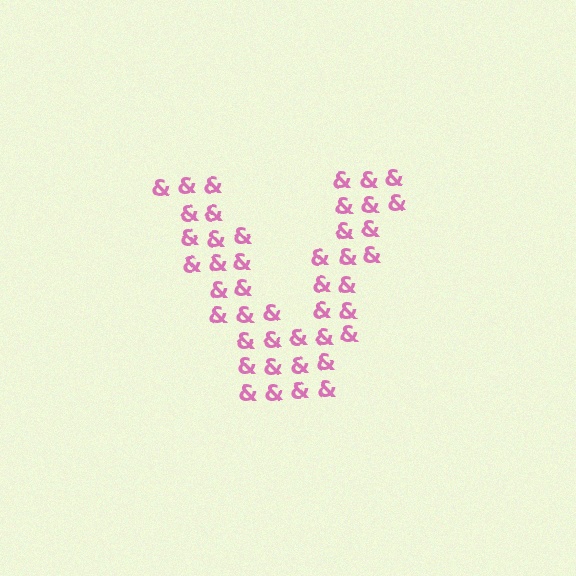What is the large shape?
The large shape is the letter V.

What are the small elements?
The small elements are ampersands.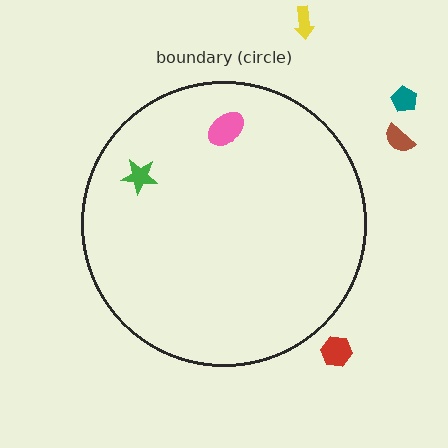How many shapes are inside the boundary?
2 inside, 4 outside.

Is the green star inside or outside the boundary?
Inside.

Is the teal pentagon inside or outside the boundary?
Outside.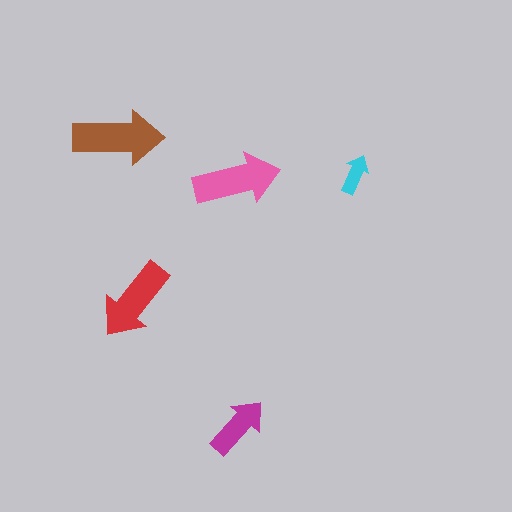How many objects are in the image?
There are 5 objects in the image.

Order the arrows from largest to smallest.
the brown one, the pink one, the red one, the magenta one, the cyan one.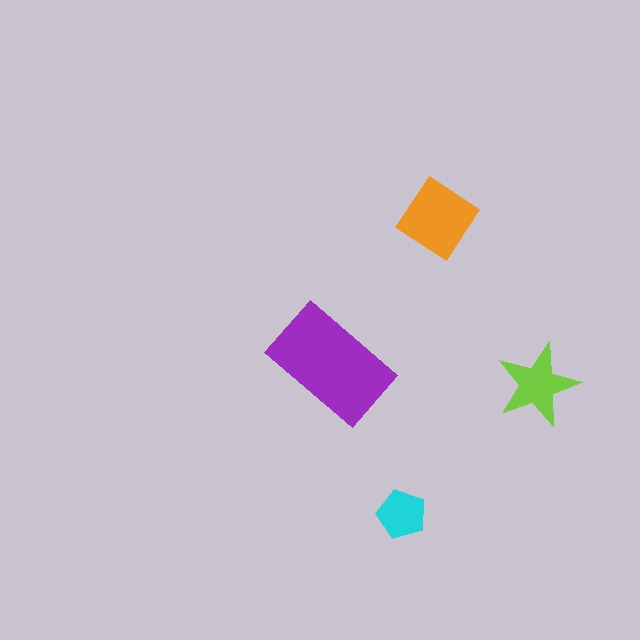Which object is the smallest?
The cyan pentagon.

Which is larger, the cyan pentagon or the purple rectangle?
The purple rectangle.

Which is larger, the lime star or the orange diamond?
The orange diamond.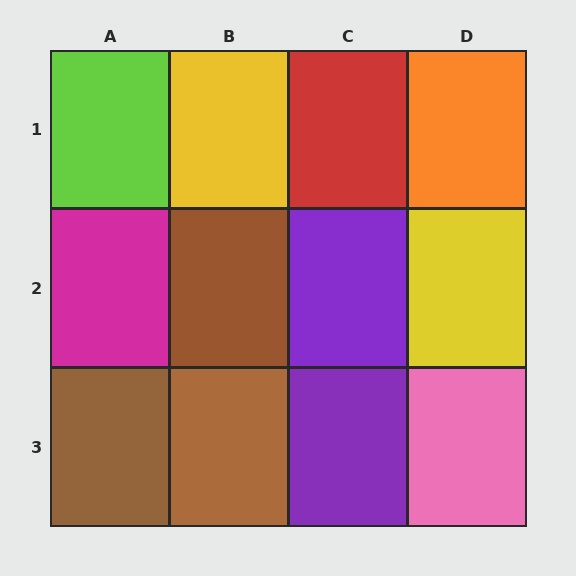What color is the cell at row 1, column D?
Orange.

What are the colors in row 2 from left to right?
Magenta, brown, purple, yellow.